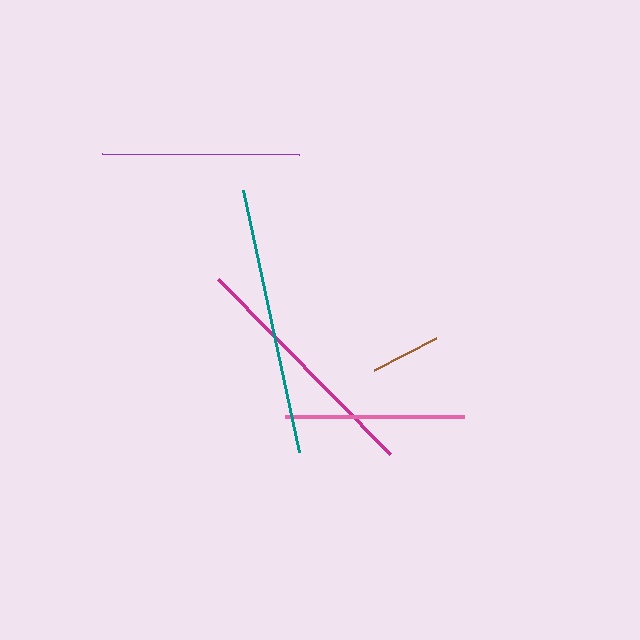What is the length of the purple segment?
The purple segment is approximately 197 pixels long.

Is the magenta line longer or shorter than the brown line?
The magenta line is longer than the brown line.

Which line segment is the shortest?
The brown line is the shortest at approximately 70 pixels.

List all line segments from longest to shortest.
From longest to shortest: teal, magenta, purple, pink, brown.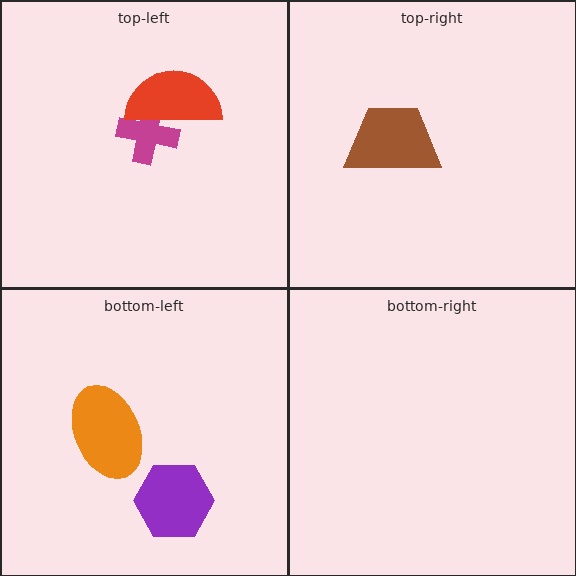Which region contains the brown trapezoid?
The top-right region.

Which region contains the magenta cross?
The top-left region.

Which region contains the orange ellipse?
The bottom-left region.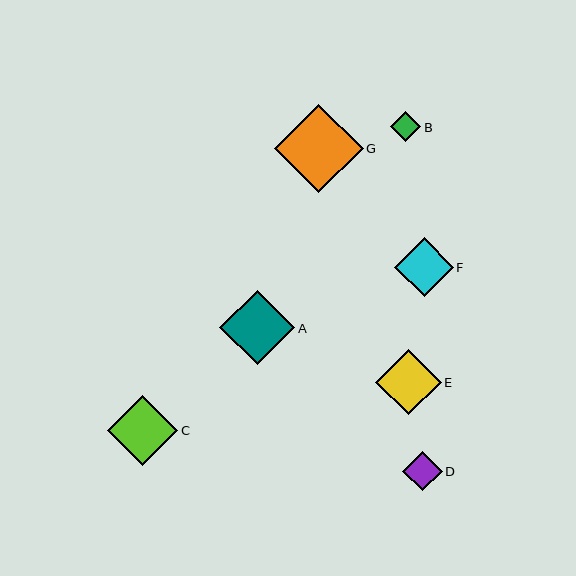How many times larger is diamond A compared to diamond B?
Diamond A is approximately 2.5 times the size of diamond B.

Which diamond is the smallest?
Diamond B is the smallest with a size of approximately 30 pixels.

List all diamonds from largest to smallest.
From largest to smallest: G, A, C, E, F, D, B.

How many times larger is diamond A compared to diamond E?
Diamond A is approximately 1.1 times the size of diamond E.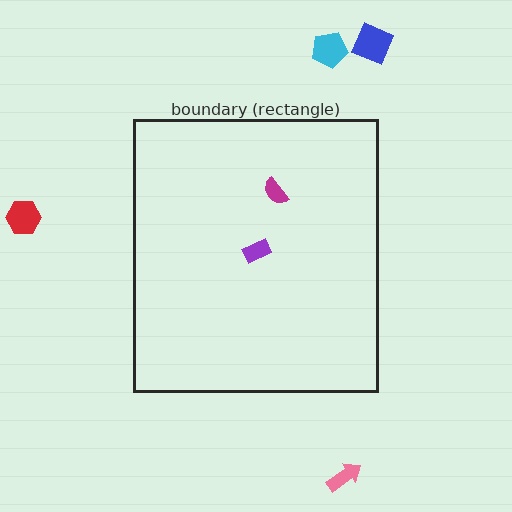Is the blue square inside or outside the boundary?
Outside.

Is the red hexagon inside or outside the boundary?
Outside.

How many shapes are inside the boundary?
2 inside, 4 outside.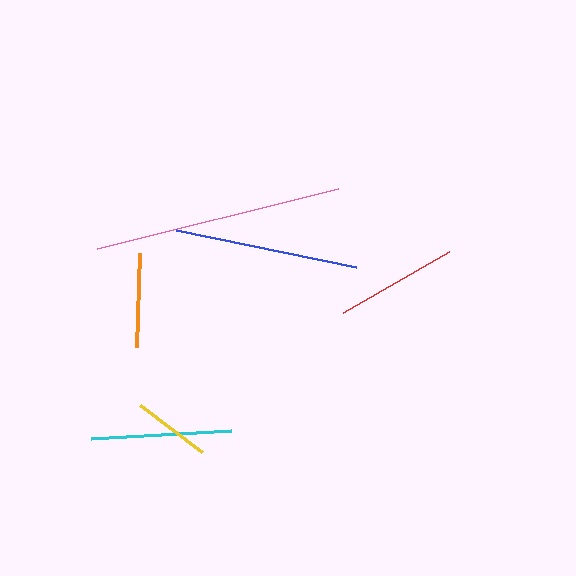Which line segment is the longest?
The pink line is the longest at approximately 248 pixels.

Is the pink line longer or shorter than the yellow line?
The pink line is longer than the yellow line.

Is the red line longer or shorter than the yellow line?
The red line is longer than the yellow line.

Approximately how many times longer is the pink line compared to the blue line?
The pink line is approximately 1.3 times the length of the blue line.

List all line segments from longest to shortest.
From longest to shortest: pink, blue, cyan, red, orange, yellow.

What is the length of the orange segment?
The orange segment is approximately 94 pixels long.